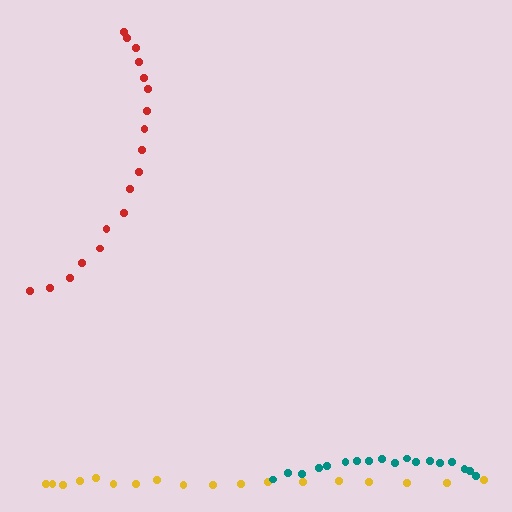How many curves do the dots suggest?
There are 3 distinct paths.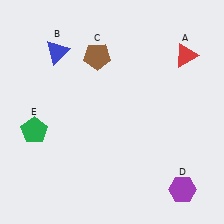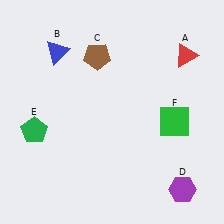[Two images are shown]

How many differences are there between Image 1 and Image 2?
There is 1 difference between the two images.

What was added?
A green square (F) was added in Image 2.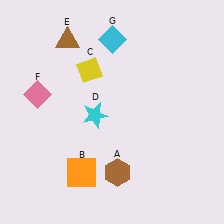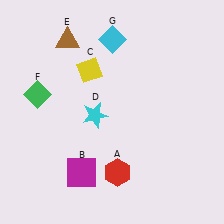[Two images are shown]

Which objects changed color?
A changed from brown to red. B changed from orange to magenta. F changed from pink to green.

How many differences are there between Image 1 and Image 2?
There are 3 differences between the two images.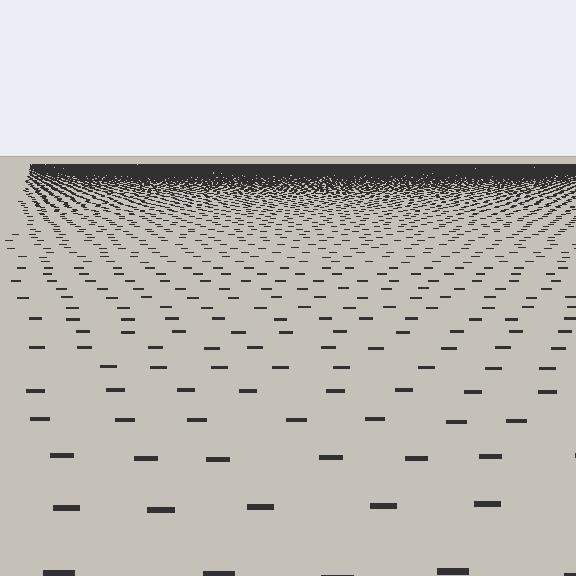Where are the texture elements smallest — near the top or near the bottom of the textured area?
Near the top.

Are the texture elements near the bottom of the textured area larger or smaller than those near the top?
Larger. Near the bottom, elements are closer to the viewer and appear at a bigger on-screen size.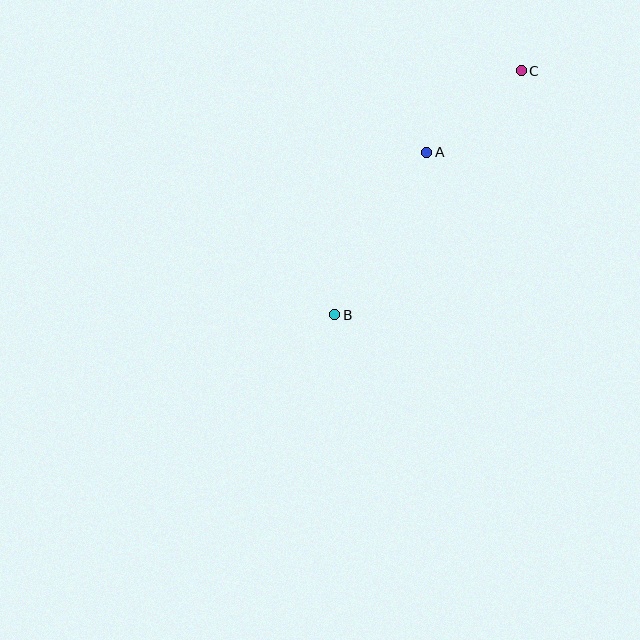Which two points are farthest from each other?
Points B and C are farthest from each other.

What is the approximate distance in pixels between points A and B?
The distance between A and B is approximately 187 pixels.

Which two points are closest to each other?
Points A and C are closest to each other.